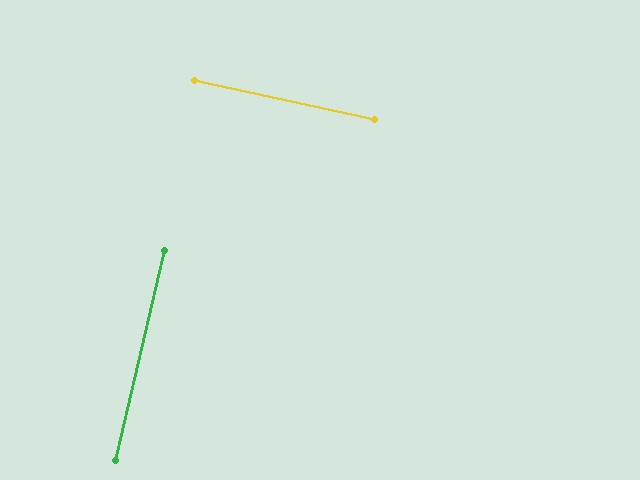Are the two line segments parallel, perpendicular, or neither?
Perpendicular — they meet at approximately 89°.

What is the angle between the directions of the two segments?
Approximately 89 degrees.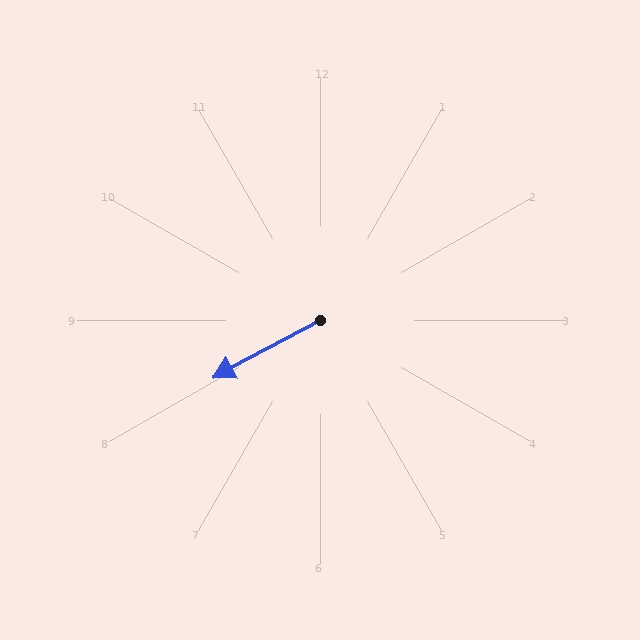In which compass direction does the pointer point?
Southwest.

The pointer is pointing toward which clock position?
Roughly 8 o'clock.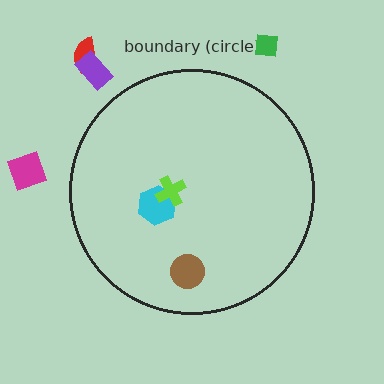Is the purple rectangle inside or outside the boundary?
Outside.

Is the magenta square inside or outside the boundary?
Outside.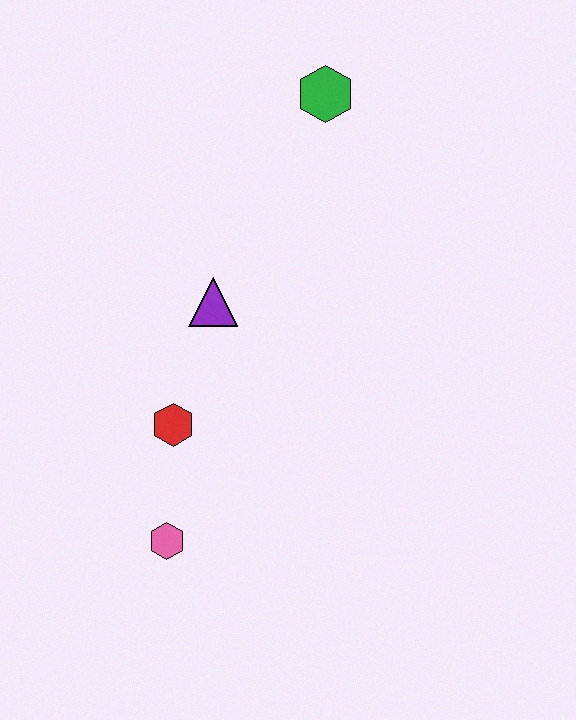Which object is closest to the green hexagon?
The purple triangle is closest to the green hexagon.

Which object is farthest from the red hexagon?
The green hexagon is farthest from the red hexagon.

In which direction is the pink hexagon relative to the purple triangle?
The pink hexagon is below the purple triangle.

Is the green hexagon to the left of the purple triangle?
No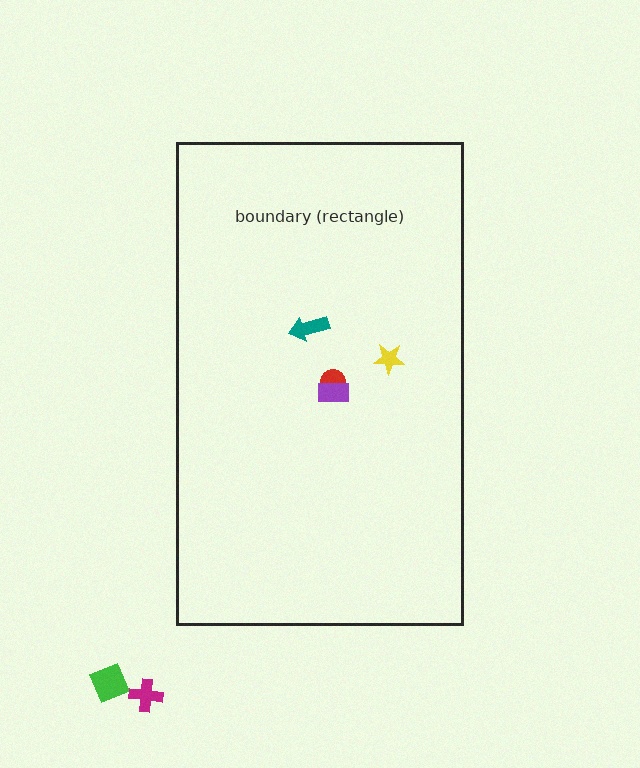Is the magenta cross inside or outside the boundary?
Outside.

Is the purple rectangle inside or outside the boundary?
Inside.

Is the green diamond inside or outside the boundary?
Outside.